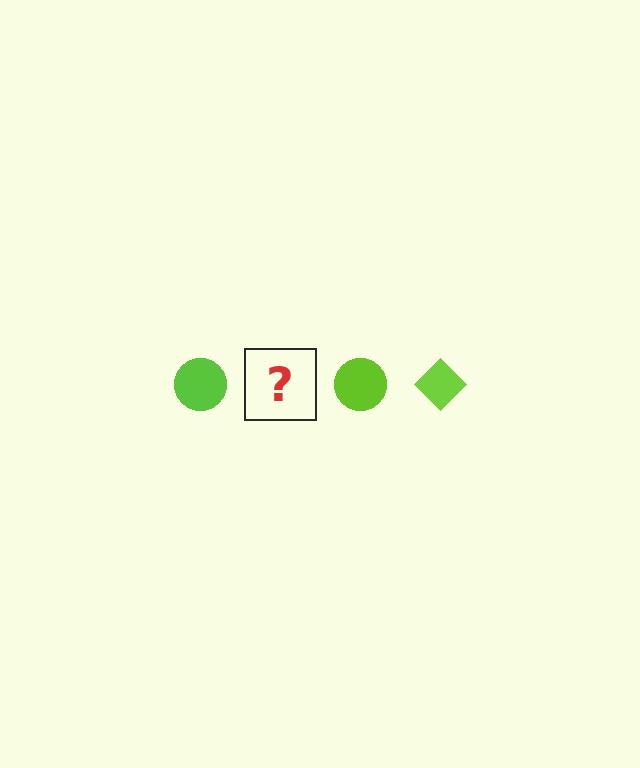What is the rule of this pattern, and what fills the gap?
The rule is that the pattern cycles through circle, diamond shapes in lime. The gap should be filled with a lime diamond.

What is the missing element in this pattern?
The missing element is a lime diamond.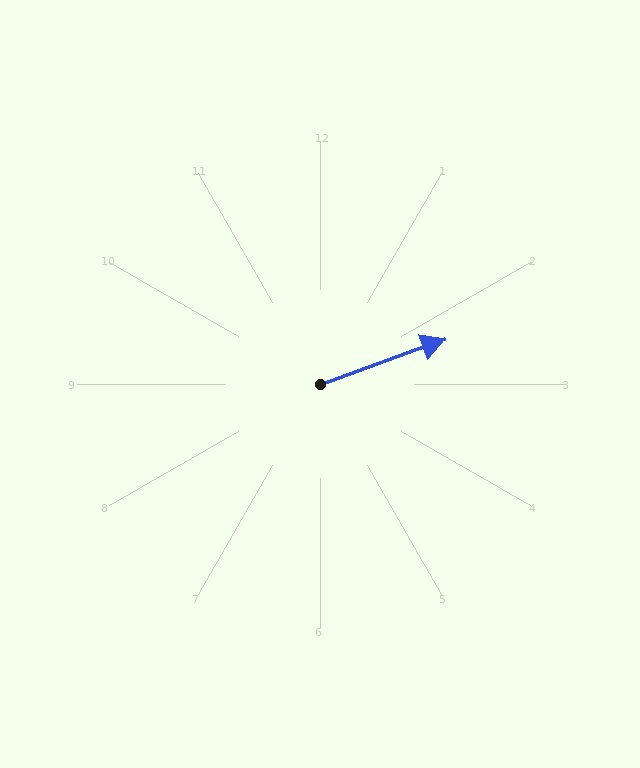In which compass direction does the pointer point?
East.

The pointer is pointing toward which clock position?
Roughly 2 o'clock.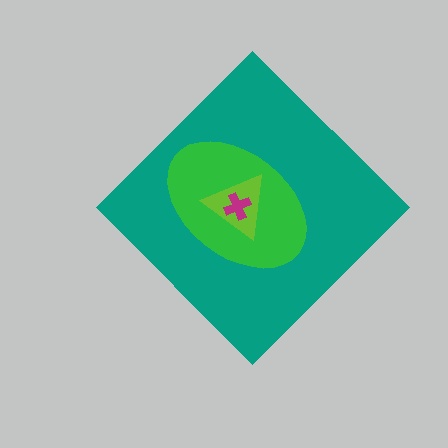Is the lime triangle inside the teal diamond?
Yes.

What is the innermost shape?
The magenta cross.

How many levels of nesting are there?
4.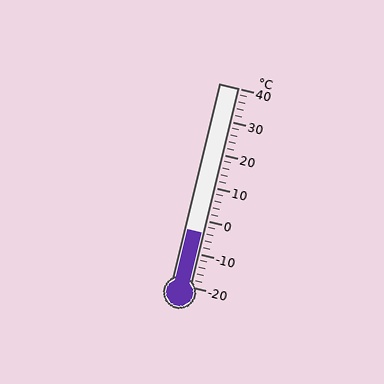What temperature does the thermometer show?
The thermometer shows approximately -4°C.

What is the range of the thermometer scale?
The thermometer scale ranges from -20°C to 40°C.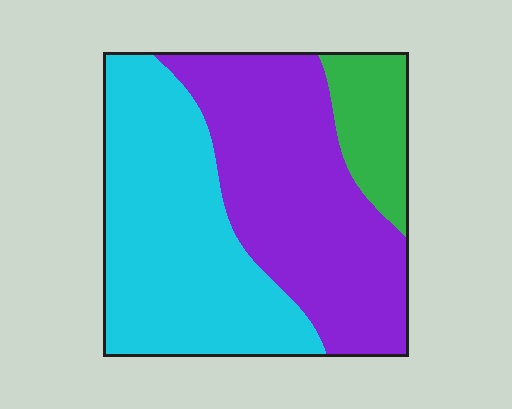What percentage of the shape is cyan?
Cyan covers around 45% of the shape.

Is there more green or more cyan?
Cyan.